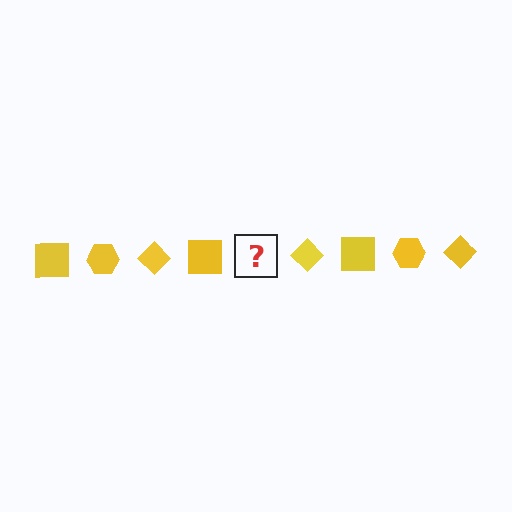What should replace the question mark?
The question mark should be replaced with a yellow hexagon.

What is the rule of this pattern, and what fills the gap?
The rule is that the pattern cycles through square, hexagon, diamond shapes in yellow. The gap should be filled with a yellow hexagon.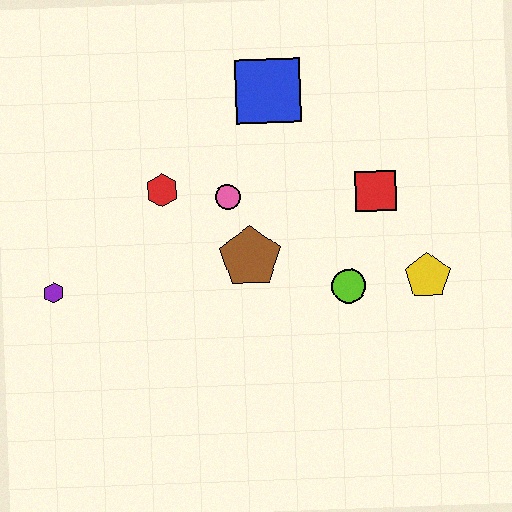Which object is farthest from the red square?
The purple hexagon is farthest from the red square.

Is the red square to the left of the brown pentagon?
No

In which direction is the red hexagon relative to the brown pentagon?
The red hexagon is to the left of the brown pentagon.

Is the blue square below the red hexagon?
No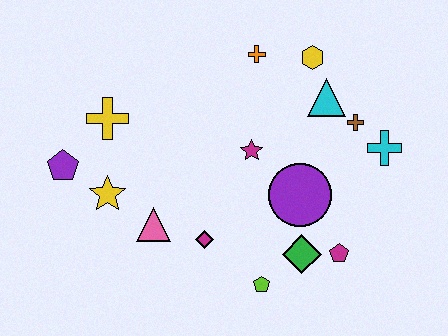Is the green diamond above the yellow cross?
No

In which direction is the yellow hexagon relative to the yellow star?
The yellow hexagon is to the right of the yellow star.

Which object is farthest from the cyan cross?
The purple pentagon is farthest from the cyan cross.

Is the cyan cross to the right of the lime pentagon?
Yes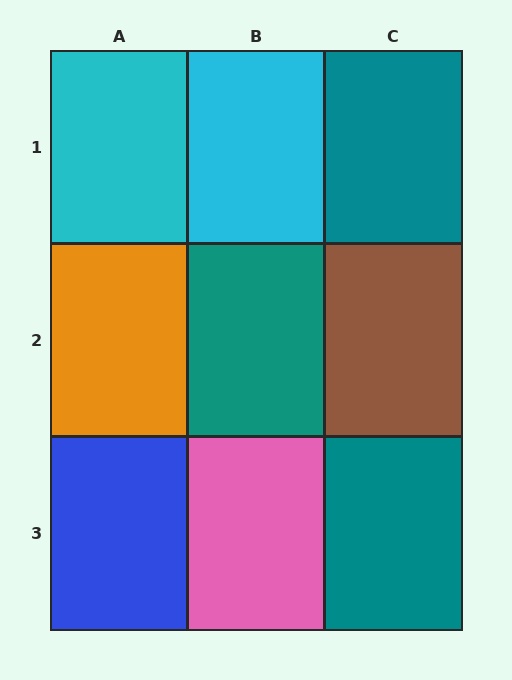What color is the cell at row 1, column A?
Cyan.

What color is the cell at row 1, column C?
Teal.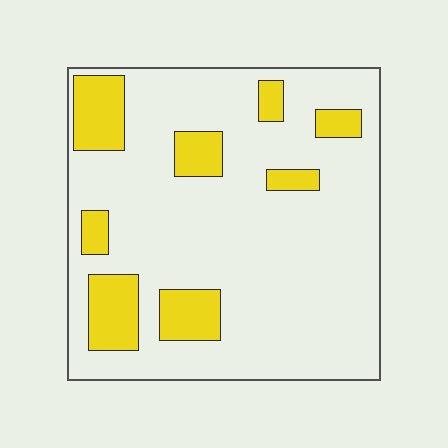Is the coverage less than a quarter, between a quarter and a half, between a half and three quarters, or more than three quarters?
Less than a quarter.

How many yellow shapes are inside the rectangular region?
8.